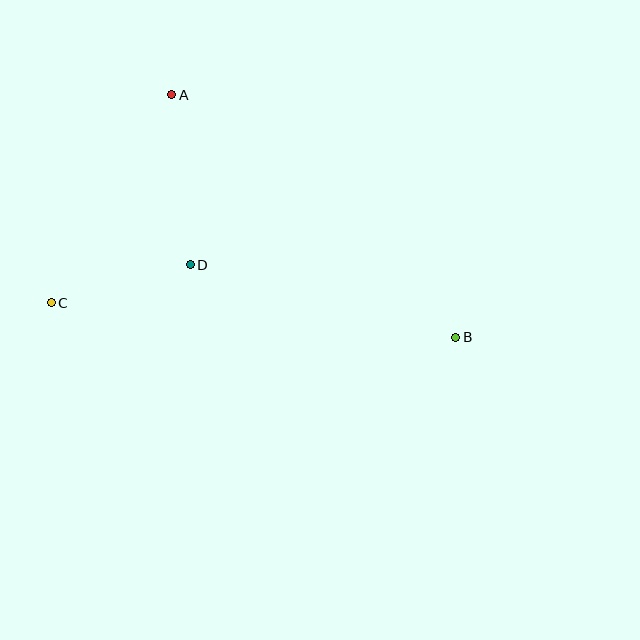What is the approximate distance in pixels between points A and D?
The distance between A and D is approximately 171 pixels.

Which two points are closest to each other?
Points C and D are closest to each other.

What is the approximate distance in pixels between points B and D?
The distance between B and D is approximately 275 pixels.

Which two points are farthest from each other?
Points B and C are farthest from each other.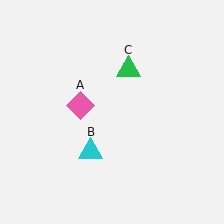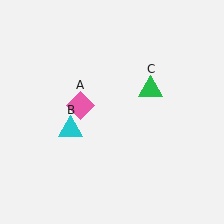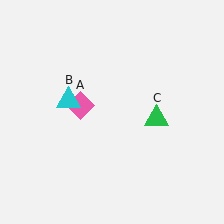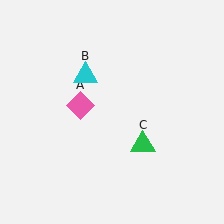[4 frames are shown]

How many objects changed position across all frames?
2 objects changed position: cyan triangle (object B), green triangle (object C).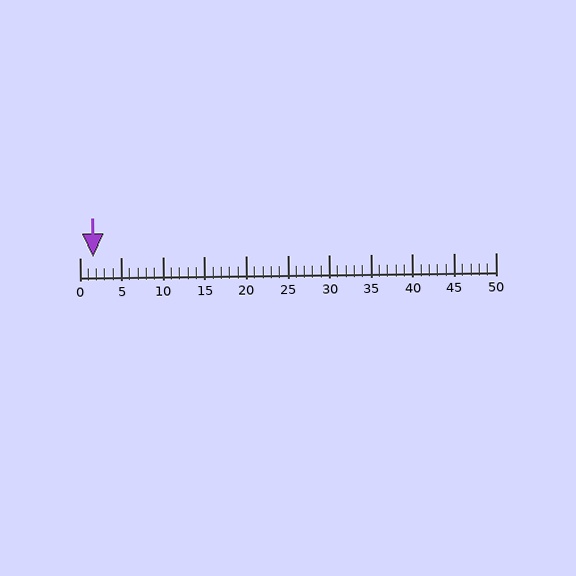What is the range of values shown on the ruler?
The ruler shows values from 0 to 50.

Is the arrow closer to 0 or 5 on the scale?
The arrow is closer to 0.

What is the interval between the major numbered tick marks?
The major tick marks are spaced 5 units apart.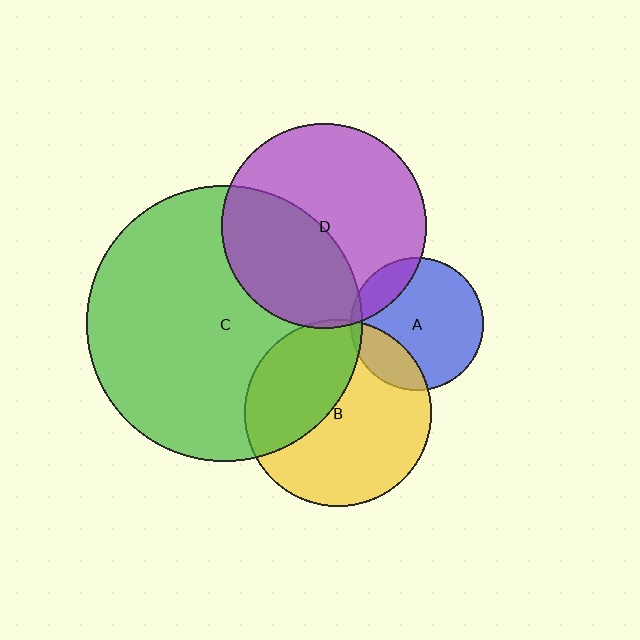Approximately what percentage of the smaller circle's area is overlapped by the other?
Approximately 15%.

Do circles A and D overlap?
Yes.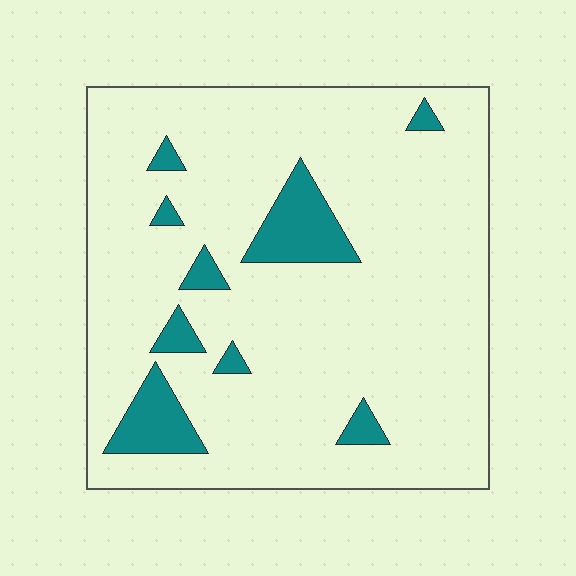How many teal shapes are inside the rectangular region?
9.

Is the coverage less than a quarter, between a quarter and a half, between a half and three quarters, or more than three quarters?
Less than a quarter.